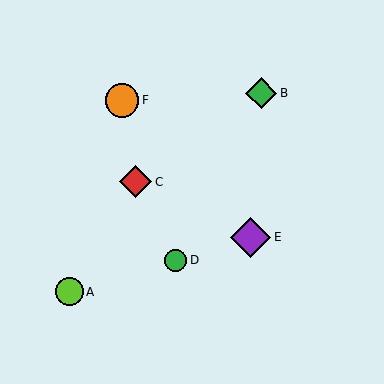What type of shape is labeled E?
Shape E is a purple diamond.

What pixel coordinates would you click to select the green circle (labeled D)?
Click at (175, 260) to select the green circle D.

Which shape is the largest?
The purple diamond (labeled E) is the largest.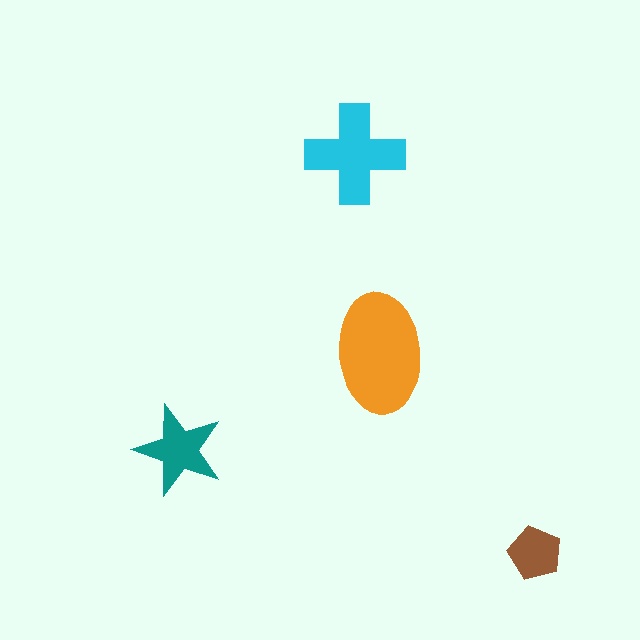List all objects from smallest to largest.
The brown pentagon, the teal star, the cyan cross, the orange ellipse.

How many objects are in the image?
There are 4 objects in the image.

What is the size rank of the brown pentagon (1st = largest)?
4th.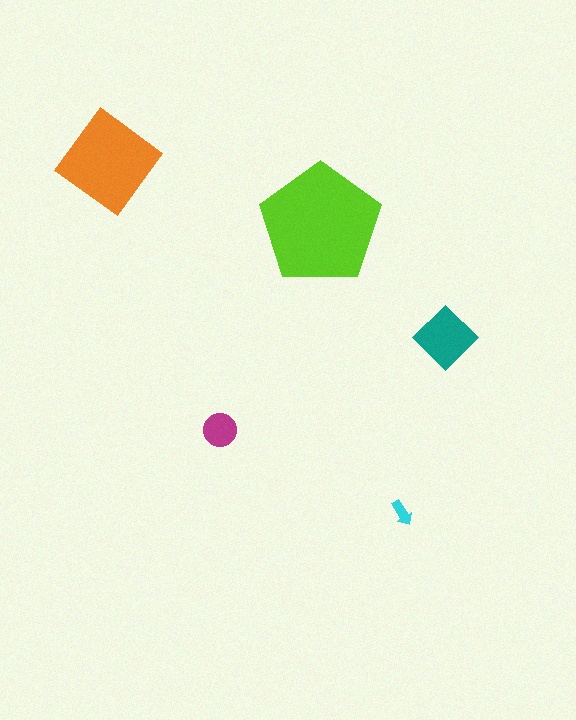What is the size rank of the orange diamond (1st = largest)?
2nd.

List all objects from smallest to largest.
The cyan arrow, the magenta circle, the teal diamond, the orange diamond, the lime pentagon.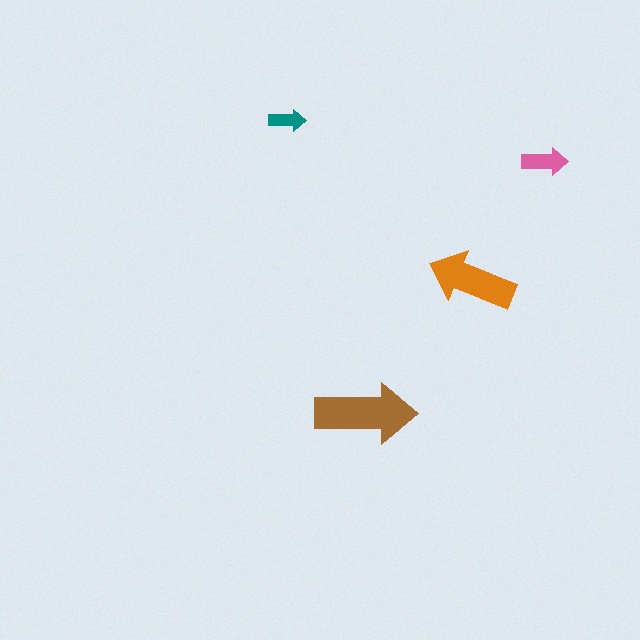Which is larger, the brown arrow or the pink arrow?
The brown one.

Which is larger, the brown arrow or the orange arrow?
The brown one.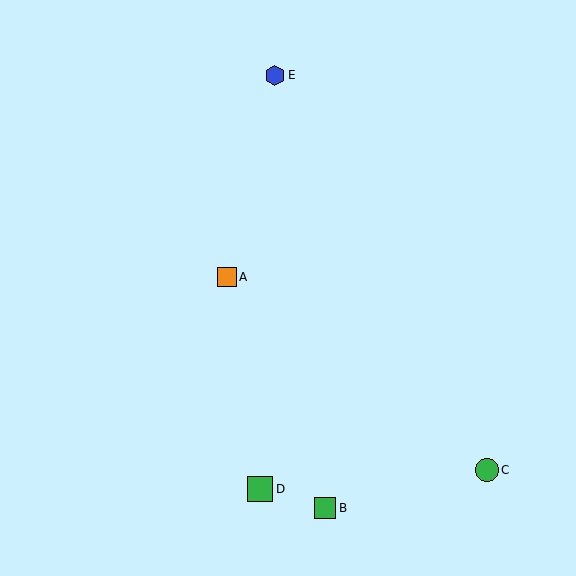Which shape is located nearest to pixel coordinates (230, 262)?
The orange square (labeled A) at (227, 277) is nearest to that location.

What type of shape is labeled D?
Shape D is a green square.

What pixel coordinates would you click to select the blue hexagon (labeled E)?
Click at (275, 75) to select the blue hexagon E.